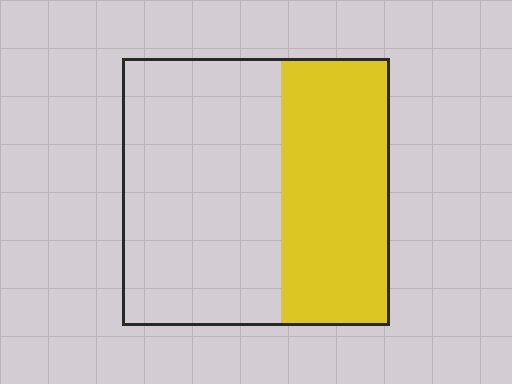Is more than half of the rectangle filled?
No.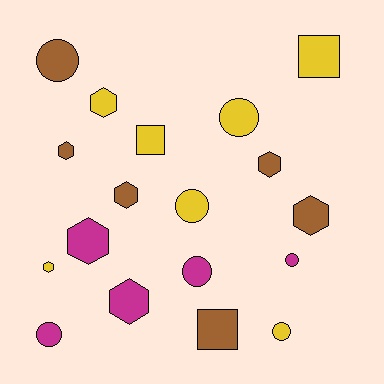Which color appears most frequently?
Yellow, with 7 objects.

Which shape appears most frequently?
Hexagon, with 8 objects.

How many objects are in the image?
There are 18 objects.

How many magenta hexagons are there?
There are 2 magenta hexagons.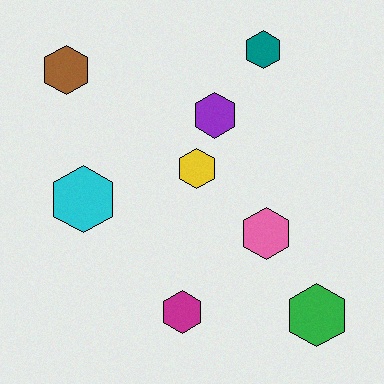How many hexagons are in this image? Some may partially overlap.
There are 8 hexagons.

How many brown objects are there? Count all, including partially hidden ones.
There is 1 brown object.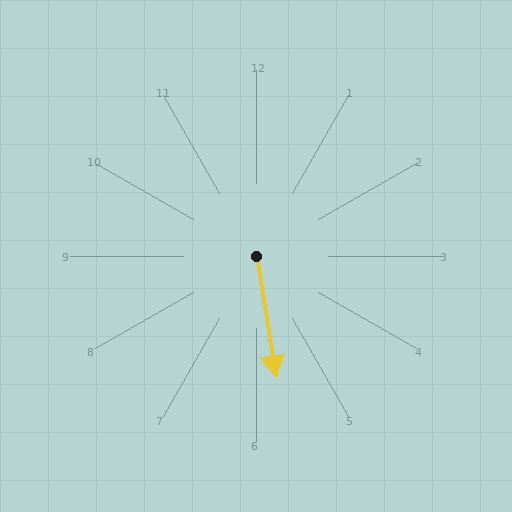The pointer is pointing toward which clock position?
Roughly 6 o'clock.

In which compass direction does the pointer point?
South.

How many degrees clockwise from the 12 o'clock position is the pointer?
Approximately 171 degrees.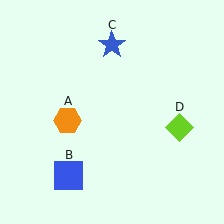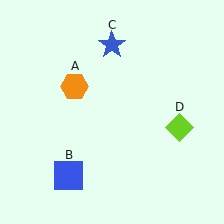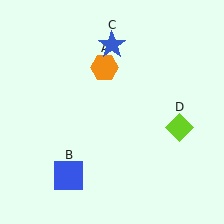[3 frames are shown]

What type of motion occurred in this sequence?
The orange hexagon (object A) rotated clockwise around the center of the scene.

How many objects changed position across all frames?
1 object changed position: orange hexagon (object A).